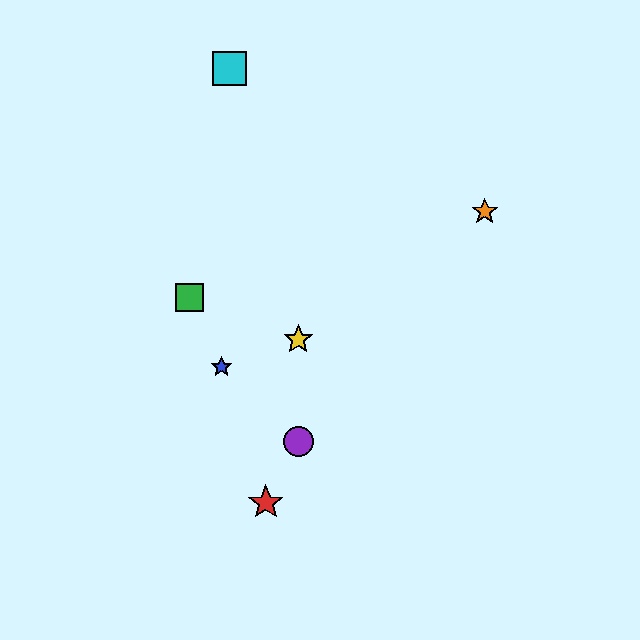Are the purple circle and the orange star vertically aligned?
No, the purple circle is at x≈298 and the orange star is at x≈485.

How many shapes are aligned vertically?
2 shapes (the yellow star, the purple circle) are aligned vertically.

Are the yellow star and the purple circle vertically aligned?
Yes, both are at x≈298.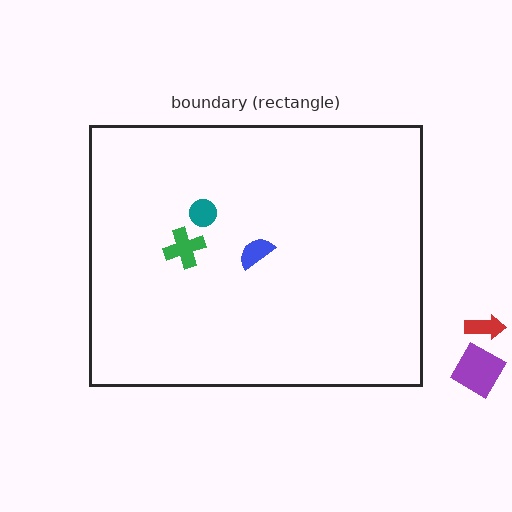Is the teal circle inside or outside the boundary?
Inside.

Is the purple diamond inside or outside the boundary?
Outside.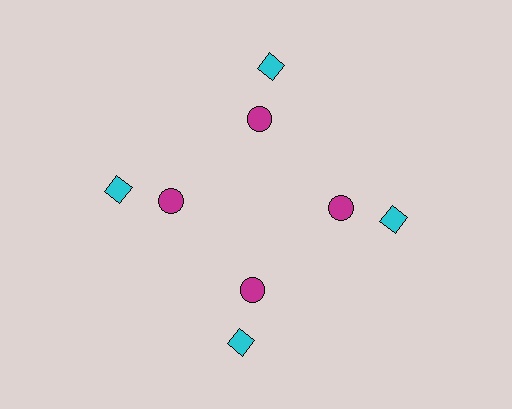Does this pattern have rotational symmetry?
Yes, this pattern has 4-fold rotational symmetry. It looks the same after rotating 90 degrees around the center.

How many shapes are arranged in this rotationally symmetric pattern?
There are 8 shapes, arranged in 4 groups of 2.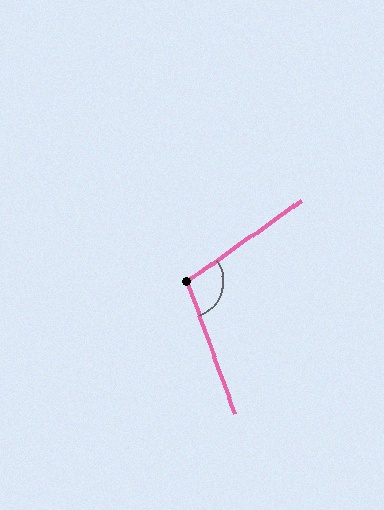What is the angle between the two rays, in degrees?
Approximately 105 degrees.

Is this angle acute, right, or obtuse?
It is obtuse.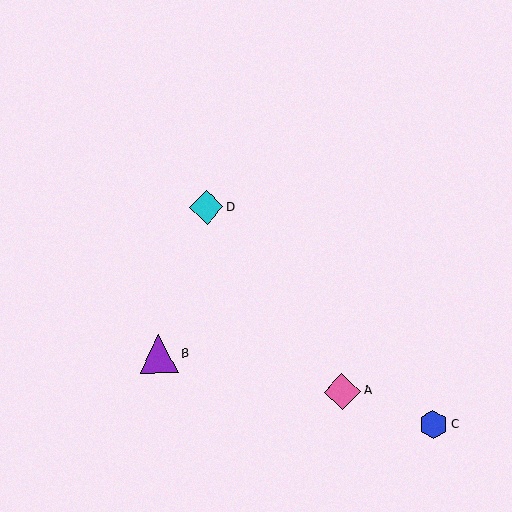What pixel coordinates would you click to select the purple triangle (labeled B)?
Click at (159, 354) to select the purple triangle B.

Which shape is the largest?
The purple triangle (labeled B) is the largest.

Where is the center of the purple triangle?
The center of the purple triangle is at (159, 354).